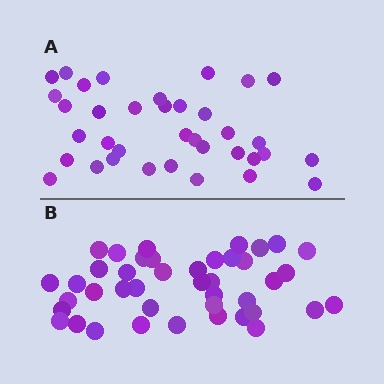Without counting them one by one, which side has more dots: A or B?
Region B (the bottom region) has more dots.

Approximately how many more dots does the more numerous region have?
Region B has about 6 more dots than region A.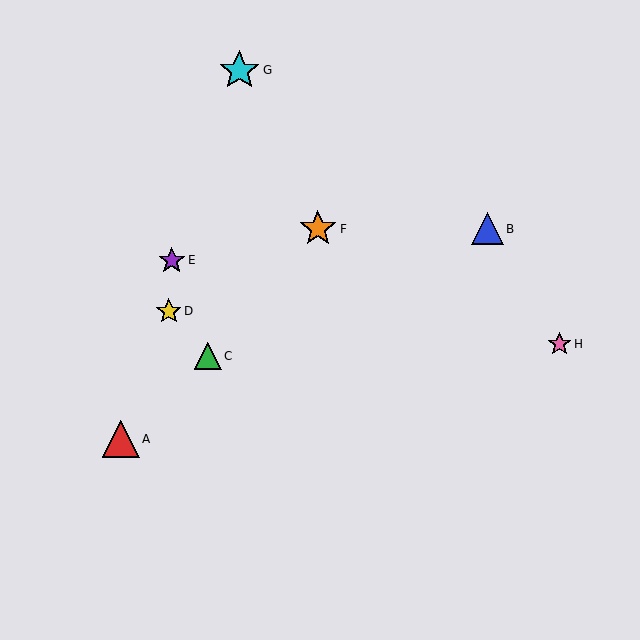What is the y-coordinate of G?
Object G is at y≈70.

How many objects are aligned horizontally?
2 objects (B, F) are aligned horizontally.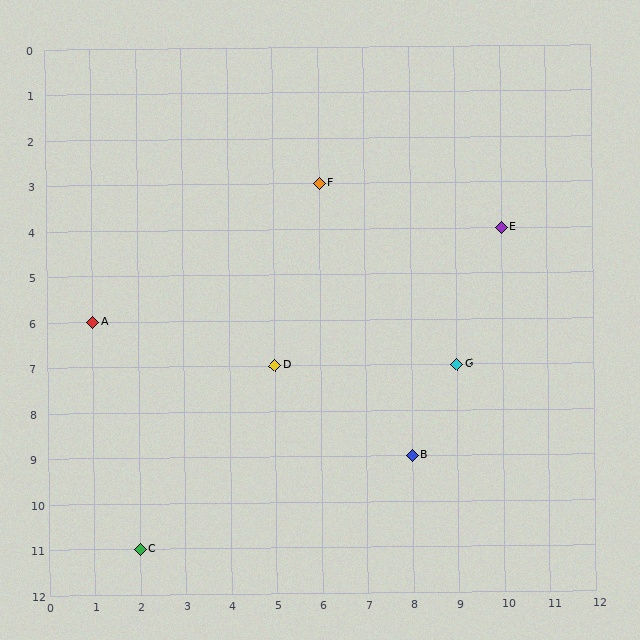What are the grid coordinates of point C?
Point C is at grid coordinates (2, 11).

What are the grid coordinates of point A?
Point A is at grid coordinates (1, 6).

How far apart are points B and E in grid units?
Points B and E are 2 columns and 5 rows apart (about 5.4 grid units diagonally).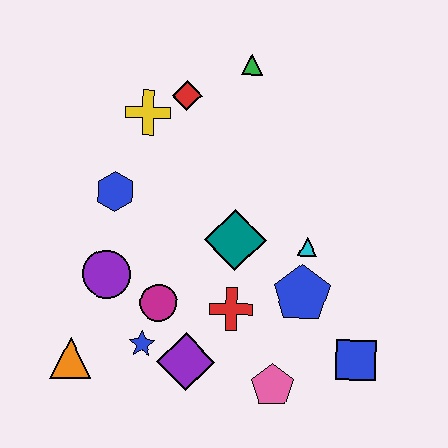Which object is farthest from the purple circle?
The blue square is farthest from the purple circle.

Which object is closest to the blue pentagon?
The cyan triangle is closest to the blue pentagon.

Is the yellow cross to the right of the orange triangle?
Yes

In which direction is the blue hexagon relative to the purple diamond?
The blue hexagon is above the purple diamond.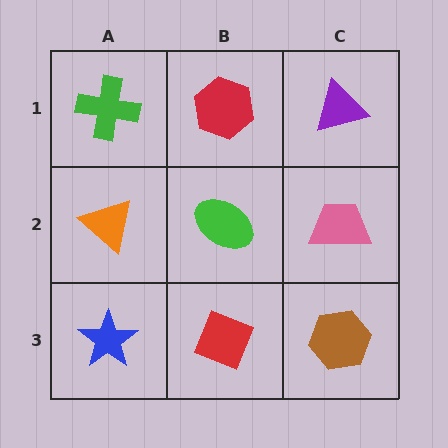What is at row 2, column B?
A green ellipse.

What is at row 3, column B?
A red diamond.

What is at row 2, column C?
A pink trapezoid.